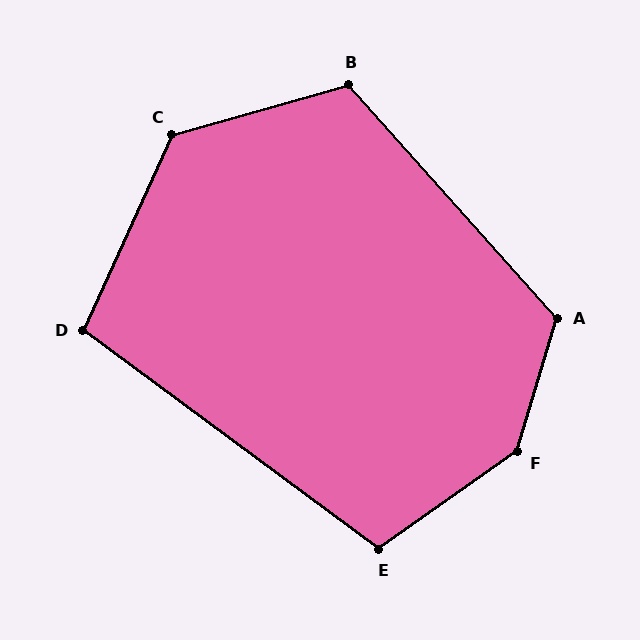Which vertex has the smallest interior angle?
D, at approximately 102 degrees.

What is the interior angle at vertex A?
Approximately 122 degrees (obtuse).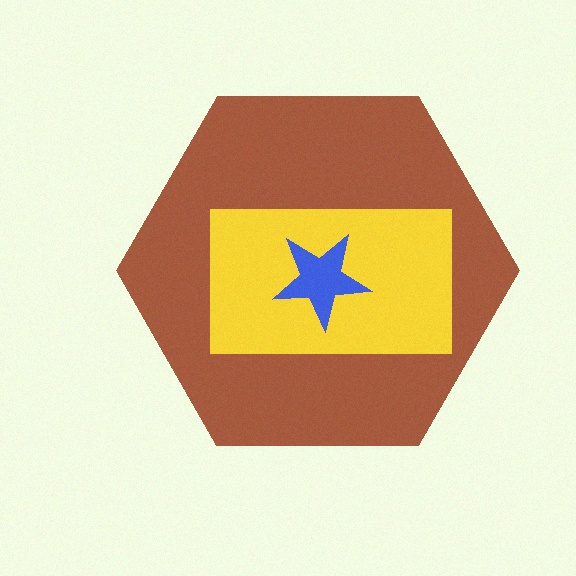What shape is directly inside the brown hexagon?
The yellow rectangle.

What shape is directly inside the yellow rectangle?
The blue star.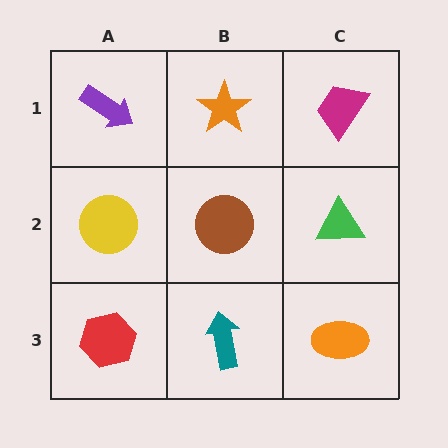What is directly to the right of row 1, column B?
A magenta trapezoid.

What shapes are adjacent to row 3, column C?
A green triangle (row 2, column C), a teal arrow (row 3, column B).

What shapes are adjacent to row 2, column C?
A magenta trapezoid (row 1, column C), an orange ellipse (row 3, column C), a brown circle (row 2, column B).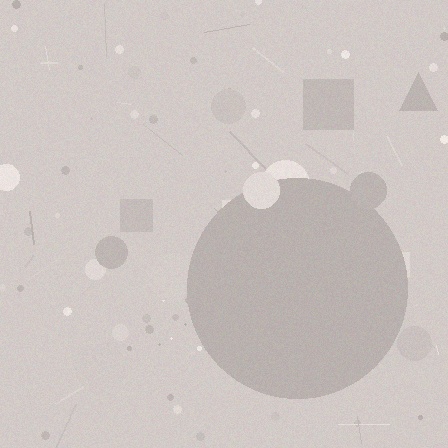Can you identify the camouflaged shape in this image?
The camouflaged shape is a circle.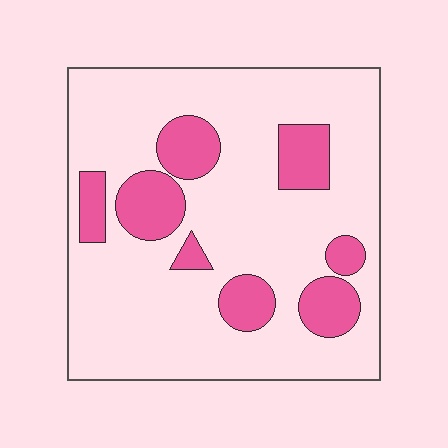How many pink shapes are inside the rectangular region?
8.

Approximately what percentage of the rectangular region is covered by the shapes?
Approximately 20%.